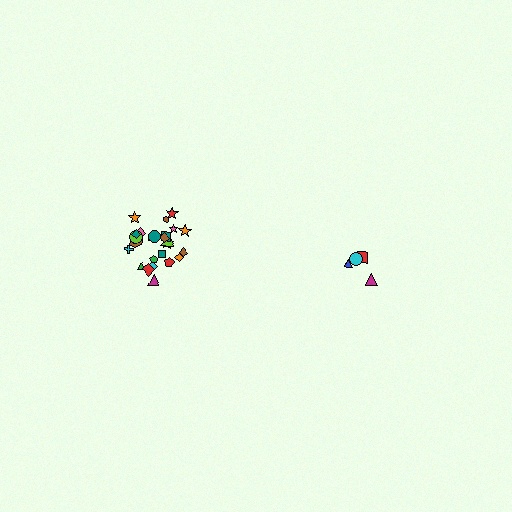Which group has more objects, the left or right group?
The left group.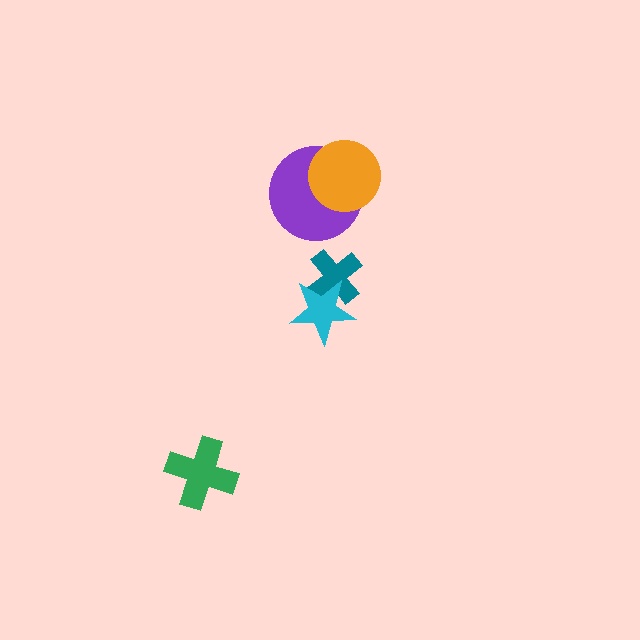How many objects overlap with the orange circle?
1 object overlaps with the orange circle.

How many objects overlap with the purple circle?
1 object overlaps with the purple circle.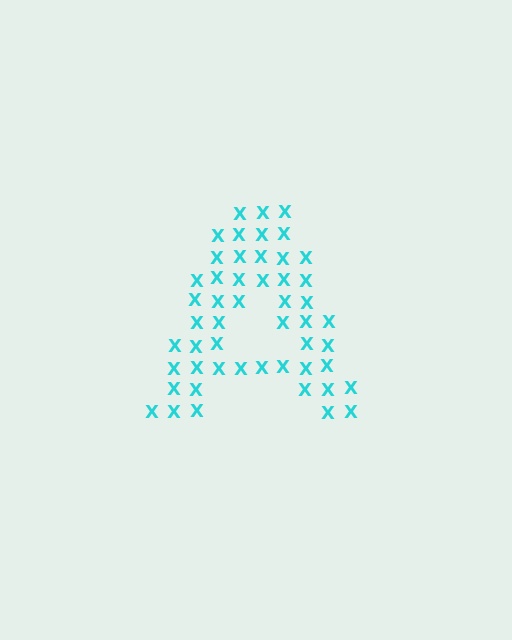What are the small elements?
The small elements are letter X's.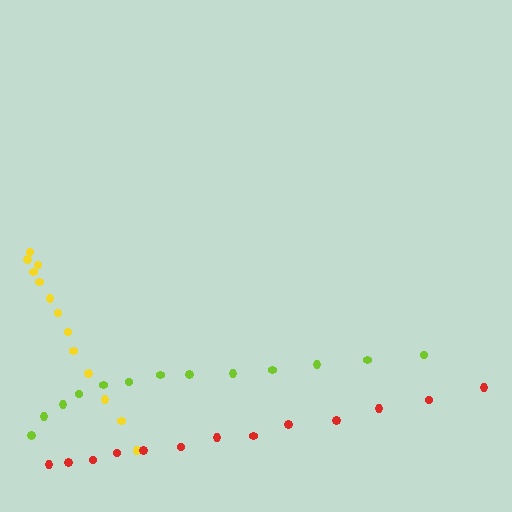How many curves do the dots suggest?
There are 3 distinct paths.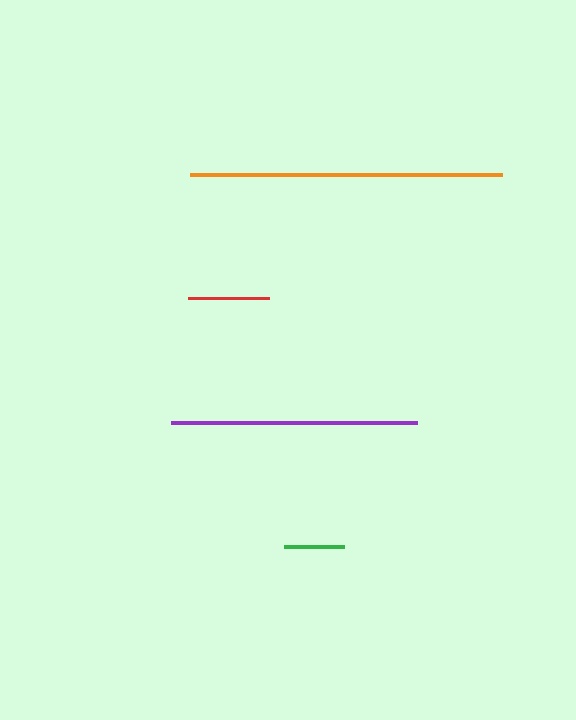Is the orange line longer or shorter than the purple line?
The orange line is longer than the purple line.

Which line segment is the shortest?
The green line is the shortest at approximately 60 pixels.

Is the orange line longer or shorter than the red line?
The orange line is longer than the red line.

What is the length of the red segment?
The red segment is approximately 82 pixels long.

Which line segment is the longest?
The orange line is the longest at approximately 312 pixels.